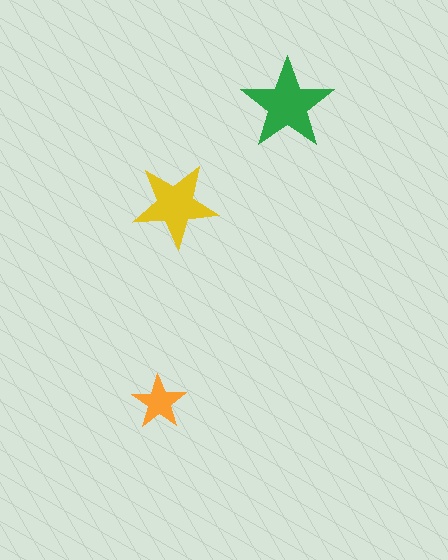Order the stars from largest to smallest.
the green one, the yellow one, the orange one.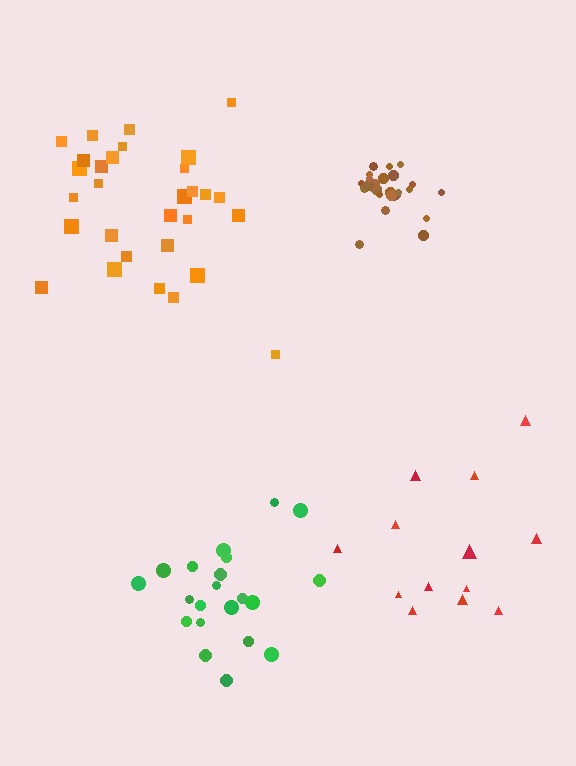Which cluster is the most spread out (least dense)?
Red.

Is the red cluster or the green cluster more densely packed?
Green.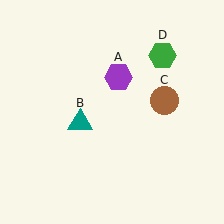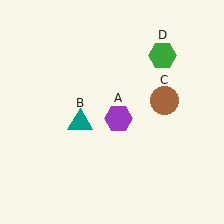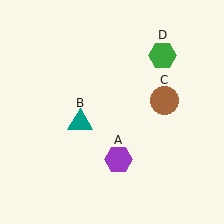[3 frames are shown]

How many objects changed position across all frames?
1 object changed position: purple hexagon (object A).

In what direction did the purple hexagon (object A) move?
The purple hexagon (object A) moved down.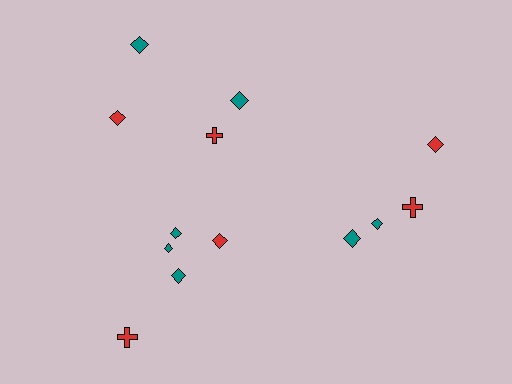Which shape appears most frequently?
Diamond, with 10 objects.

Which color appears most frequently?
Teal, with 7 objects.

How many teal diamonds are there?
There are 7 teal diamonds.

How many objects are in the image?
There are 13 objects.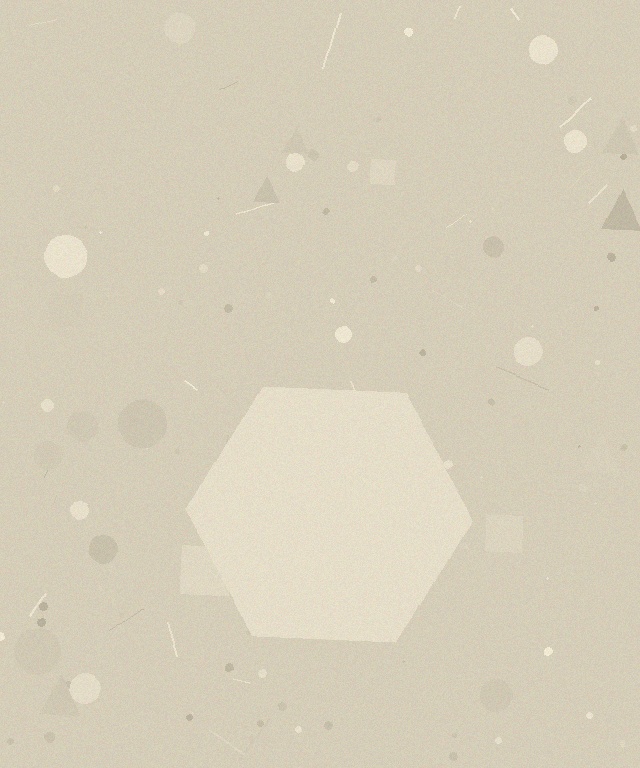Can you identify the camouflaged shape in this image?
The camouflaged shape is a hexagon.